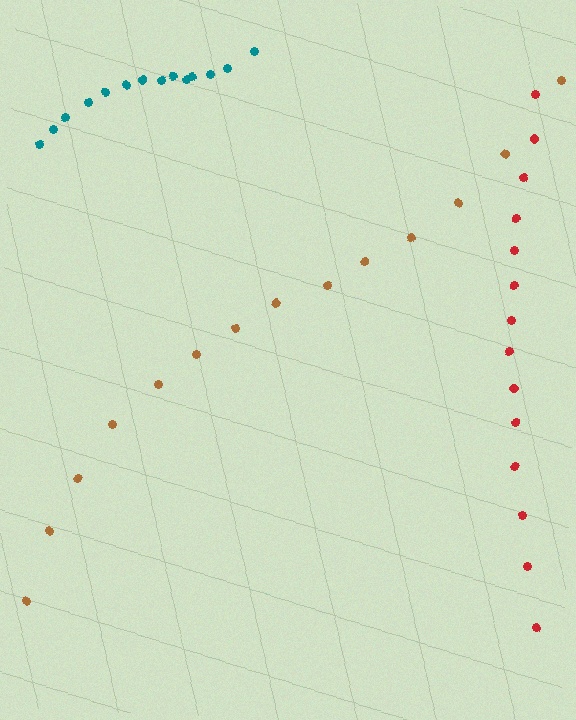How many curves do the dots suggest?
There are 3 distinct paths.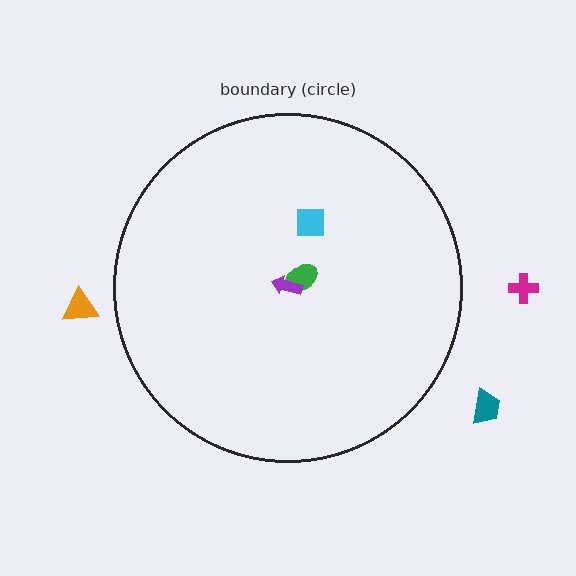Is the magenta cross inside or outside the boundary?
Outside.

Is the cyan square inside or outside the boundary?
Inside.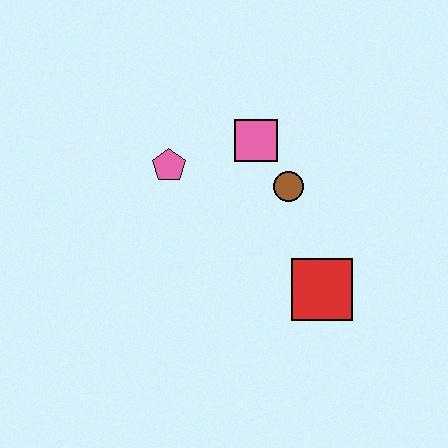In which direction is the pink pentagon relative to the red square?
The pink pentagon is to the left of the red square.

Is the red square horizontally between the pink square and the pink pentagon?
No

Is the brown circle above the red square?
Yes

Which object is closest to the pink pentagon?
The pink square is closest to the pink pentagon.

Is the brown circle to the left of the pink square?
No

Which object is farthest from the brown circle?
The pink pentagon is farthest from the brown circle.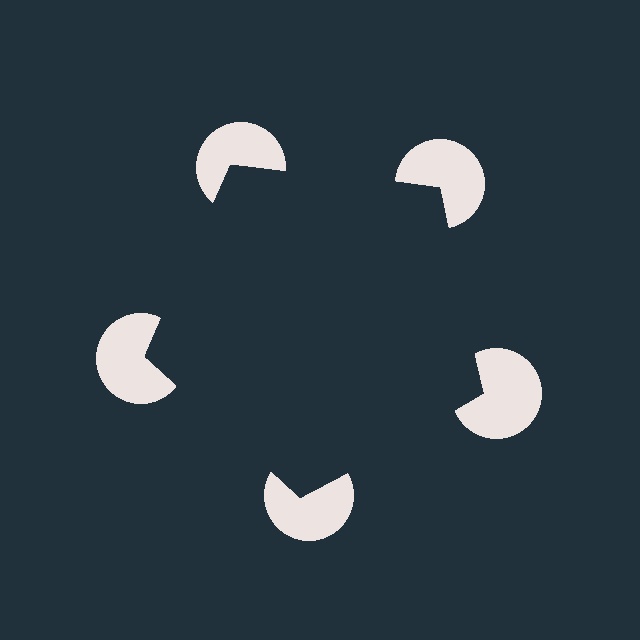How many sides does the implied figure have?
5 sides.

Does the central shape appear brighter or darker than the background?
It typically appears slightly darker than the background, even though no actual brightness change is drawn.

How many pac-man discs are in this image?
There are 5 — one at each vertex of the illusory pentagon.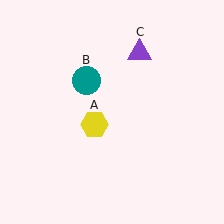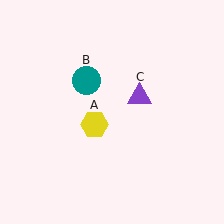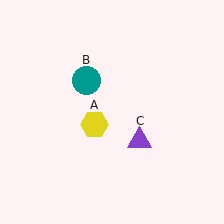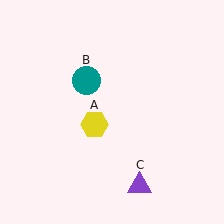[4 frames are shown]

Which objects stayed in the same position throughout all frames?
Yellow hexagon (object A) and teal circle (object B) remained stationary.